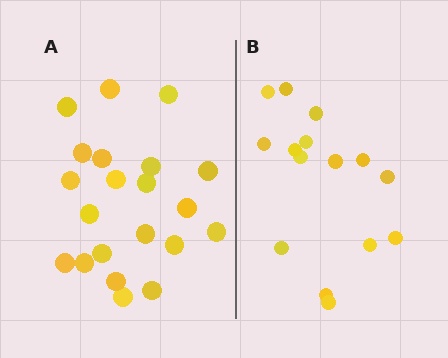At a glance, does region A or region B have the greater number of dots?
Region A (the left region) has more dots.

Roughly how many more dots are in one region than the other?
Region A has about 6 more dots than region B.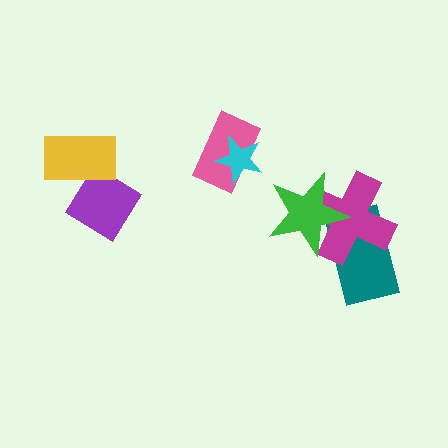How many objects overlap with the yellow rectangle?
1 object overlaps with the yellow rectangle.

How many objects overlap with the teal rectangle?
2 objects overlap with the teal rectangle.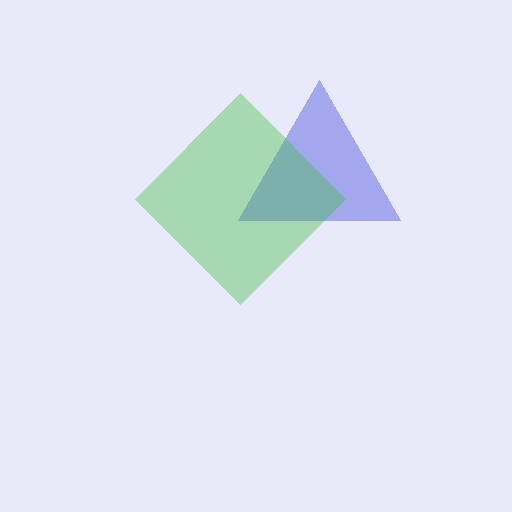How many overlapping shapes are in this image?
There are 2 overlapping shapes in the image.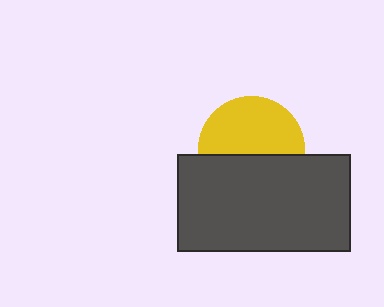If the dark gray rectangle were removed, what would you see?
You would see the complete yellow circle.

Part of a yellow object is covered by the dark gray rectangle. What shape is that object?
It is a circle.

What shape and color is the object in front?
The object in front is a dark gray rectangle.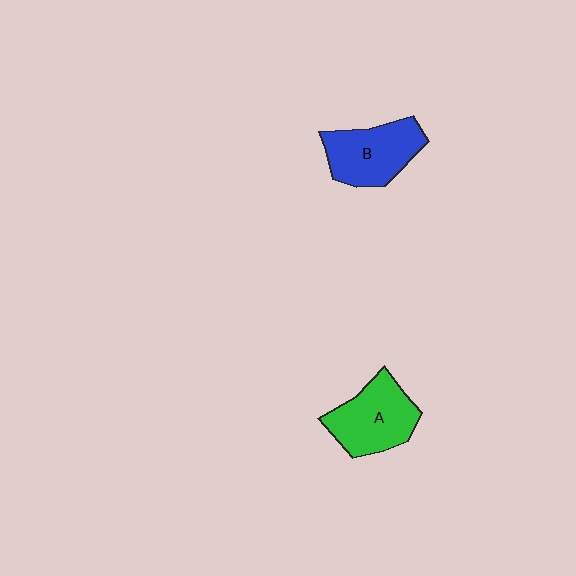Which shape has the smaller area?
Shape B (blue).